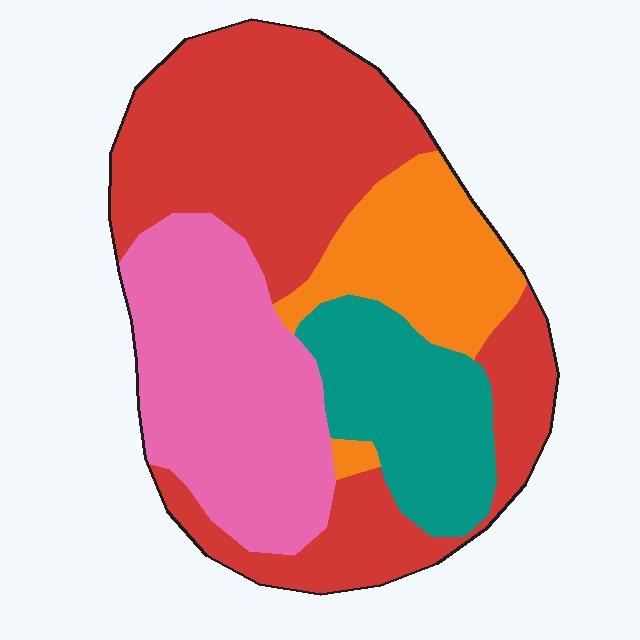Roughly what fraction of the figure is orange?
Orange covers roughly 15% of the figure.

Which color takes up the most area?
Red, at roughly 45%.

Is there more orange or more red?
Red.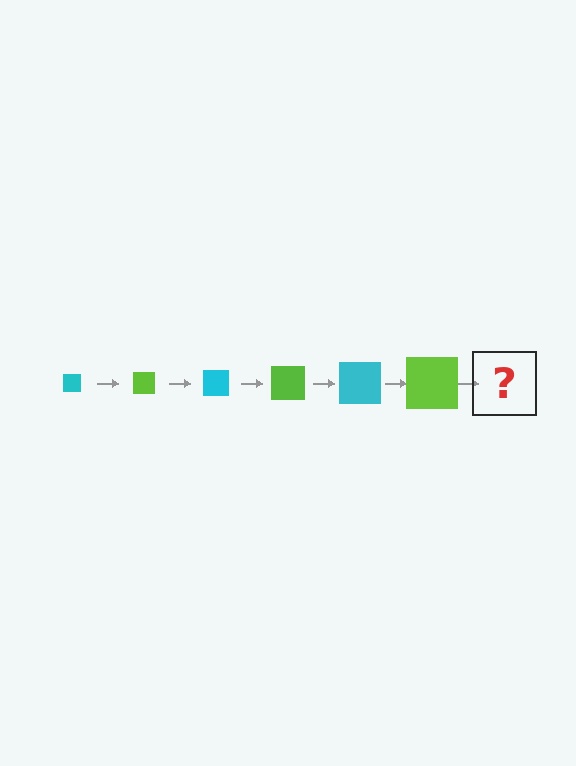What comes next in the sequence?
The next element should be a cyan square, larger than the previous one.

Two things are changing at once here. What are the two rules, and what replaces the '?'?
The two rules are that the square grows larger each step and the color cycles through cyan and lime. The '?' should be a cyan square, larger than the previous one.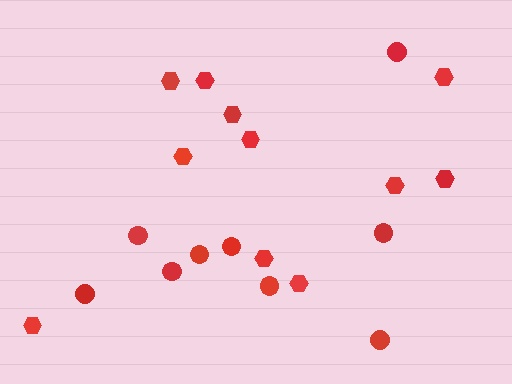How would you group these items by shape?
There are 2 groups: one group of hexagons (11) and one group of circles (9).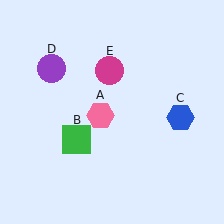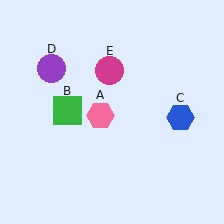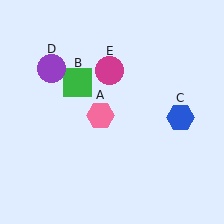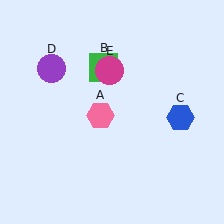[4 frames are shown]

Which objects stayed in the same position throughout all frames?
Pink hexagon (object A) and blue hexagon (object C) and purple circle (object D) and magenta circle (object E) remained stationary.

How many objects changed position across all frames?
1 object changed position: green square (object B).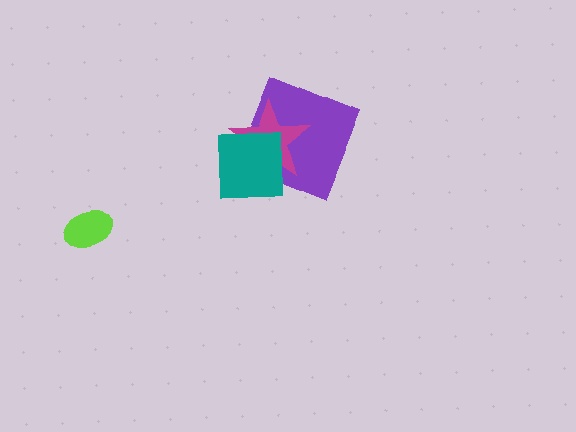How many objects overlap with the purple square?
2 objects overlap with the purple square.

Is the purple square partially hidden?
Yes, it is partially covered by another shape.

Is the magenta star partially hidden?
Yes, it is partially covered by another shape.